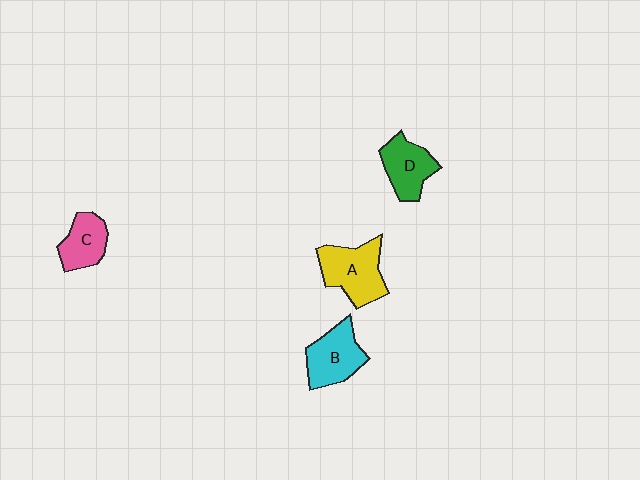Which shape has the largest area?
Shape A (yellow).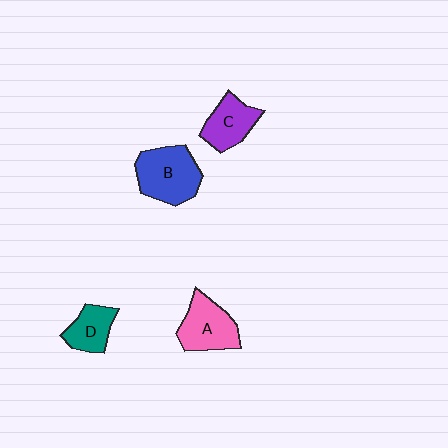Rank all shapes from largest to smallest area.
From largest to smallest: B (blue), A (pink), C (purple), D (teal).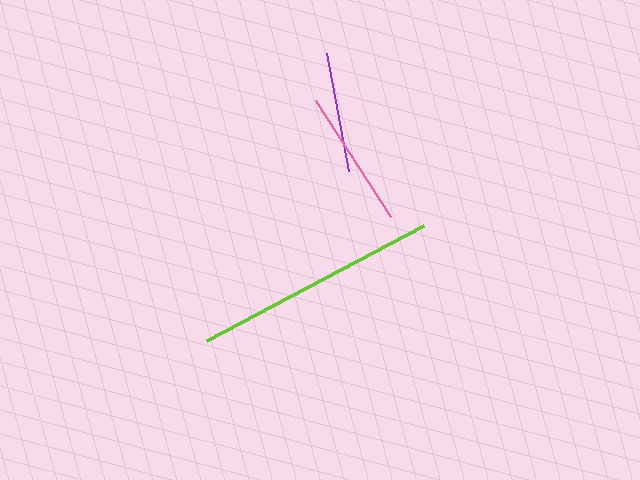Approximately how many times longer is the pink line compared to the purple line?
The pink line is approximately 1.2 times the length of the purple line.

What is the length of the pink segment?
The pink segment is approximately 139 pixels long.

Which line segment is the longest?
The lime line is the longest at approximately 246 pixels.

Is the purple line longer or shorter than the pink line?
The pink line is longer than the purple line.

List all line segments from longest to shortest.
From longest to shortest: lime, pink, purple.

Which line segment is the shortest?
The purple line is the shortest at approximately 120 pixels.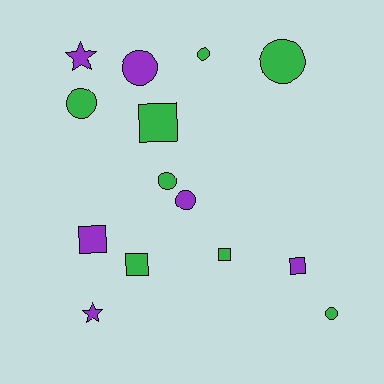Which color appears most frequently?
Green, with 8 objects.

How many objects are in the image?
There are 14 objects.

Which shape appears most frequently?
Circle, with 7 objects.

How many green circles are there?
There are 5 green circles.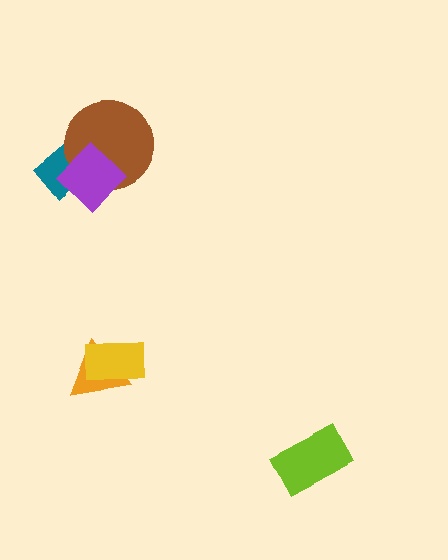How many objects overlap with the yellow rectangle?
1 object overlaps with the yellow rectangle.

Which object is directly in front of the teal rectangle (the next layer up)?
The brown circle is directly in front of the teal rectangle.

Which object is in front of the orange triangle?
The yellow rectangle is in front of the orange triangle.